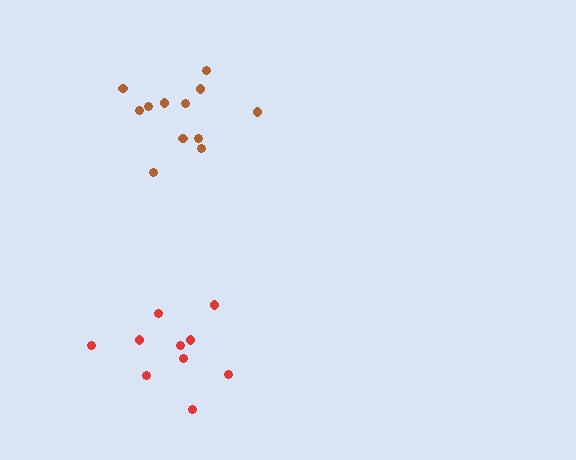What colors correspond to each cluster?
The clusters are colored: red, brown.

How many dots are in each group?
Group 1: 10 dots, Group 2: 12 dots (22 total).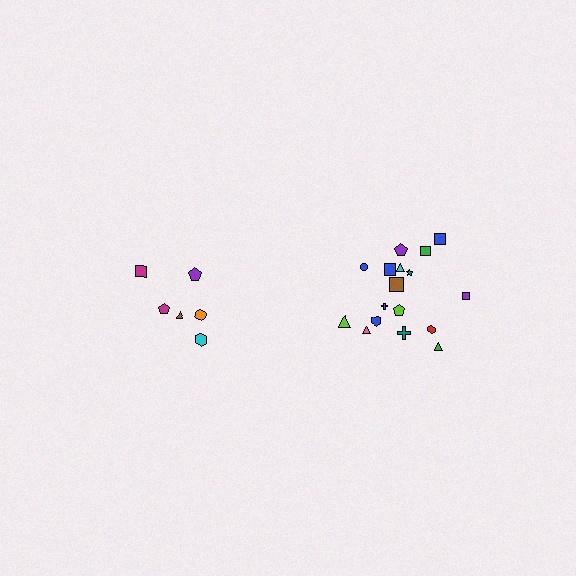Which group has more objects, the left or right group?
The right group.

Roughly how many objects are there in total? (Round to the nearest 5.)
Roughly 25 objects in total.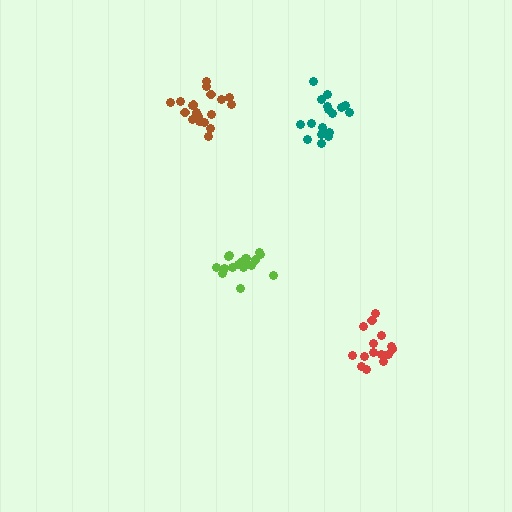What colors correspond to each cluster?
The clusters are colored: lime, teal, red, brown.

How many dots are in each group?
Group 1: 19 dots, Group 2: 17 dots, Group 3: 15 dots, Group 4: 20 dots (71 total).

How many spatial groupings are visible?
There are 4 spatial groupings.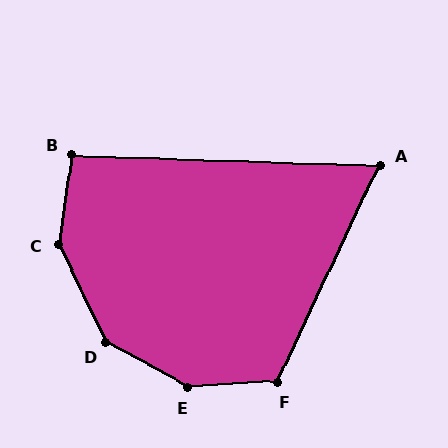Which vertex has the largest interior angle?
E, at approximately 148 degrees.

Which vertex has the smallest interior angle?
A, at approximately 67 degrees.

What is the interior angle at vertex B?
Approximately 97 degrees (obtuse).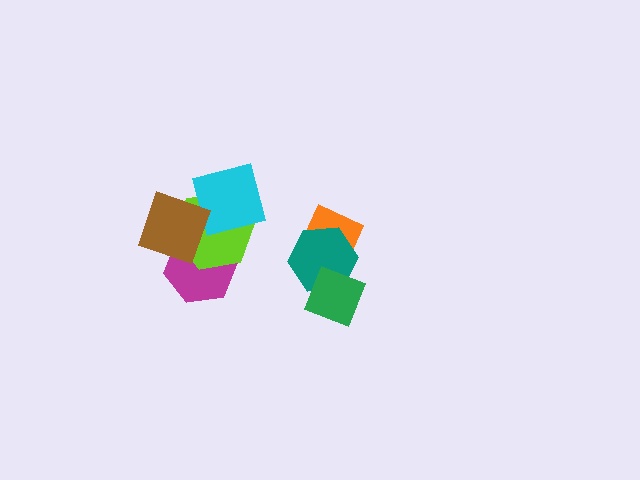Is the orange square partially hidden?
Yes, it is partially covered by another shape.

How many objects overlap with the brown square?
3 objects overlap with the brown square.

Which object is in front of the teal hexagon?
The green diamond is in front of the teal hexagon.